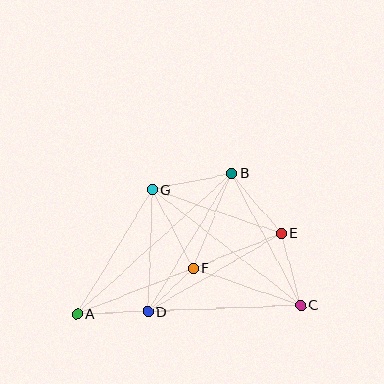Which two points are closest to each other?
Points D and F are closest to each other.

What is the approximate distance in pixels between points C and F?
The distance between C and F is approximately 114 pixels.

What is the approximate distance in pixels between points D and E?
The distance between D and E is approximately 155 pixels.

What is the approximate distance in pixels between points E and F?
The distance between E and F is approximately 95 pixels.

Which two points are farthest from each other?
Points A and C are farthest from each other.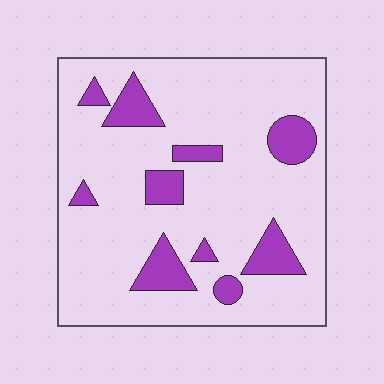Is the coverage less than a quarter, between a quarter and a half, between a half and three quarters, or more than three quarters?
Less than a quarter.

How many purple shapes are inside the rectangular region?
10.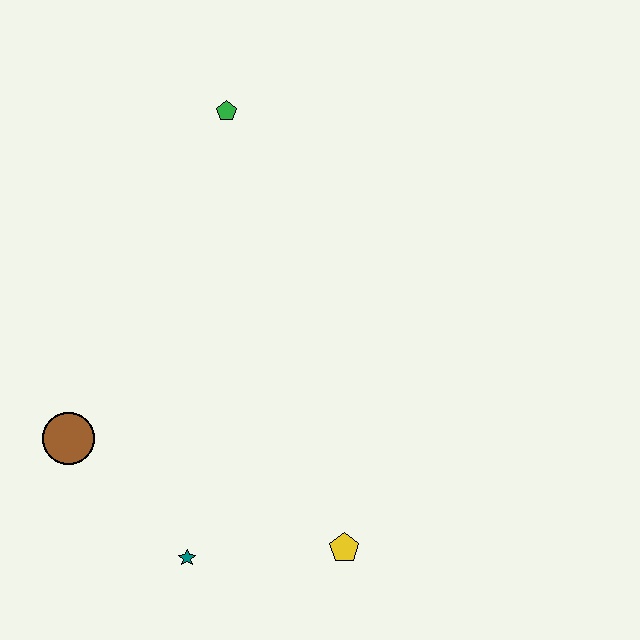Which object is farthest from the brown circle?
The green pentagon is farthest from the brown circle.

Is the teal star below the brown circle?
Yes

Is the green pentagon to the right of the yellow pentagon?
No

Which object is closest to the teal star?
The yellow pentagon is closest to the teal star.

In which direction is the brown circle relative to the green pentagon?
The brown circle is below the green pentagon.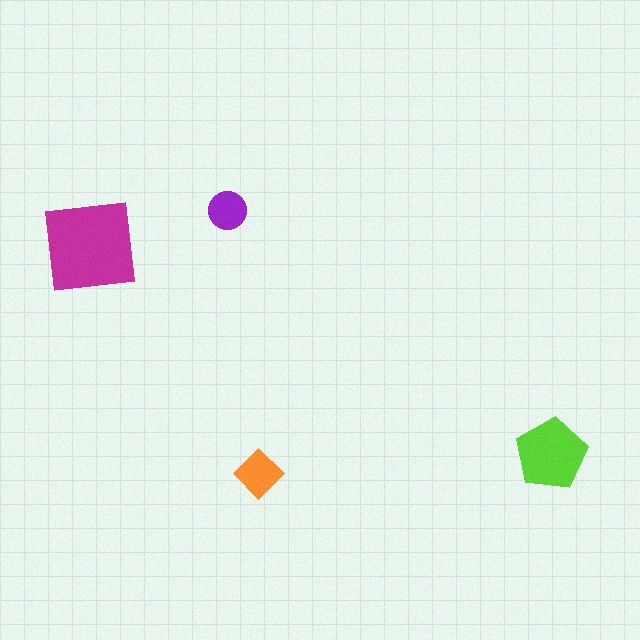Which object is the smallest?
The purple circle.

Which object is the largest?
The magenta square.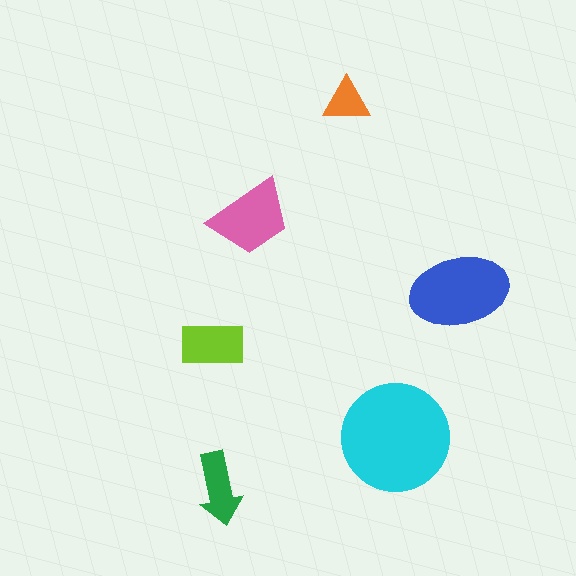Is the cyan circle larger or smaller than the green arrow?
Larger.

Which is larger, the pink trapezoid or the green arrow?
The pink trapezoid.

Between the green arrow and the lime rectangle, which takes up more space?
The lime rectangle.